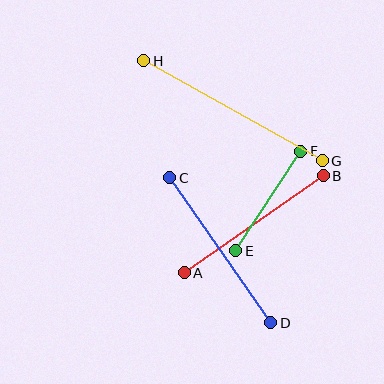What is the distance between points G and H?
The distance is approximately 204 pixels.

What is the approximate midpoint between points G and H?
The midpoint is at approximately (233, 111) pixels.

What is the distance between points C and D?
The distance is approximately 176 pixels.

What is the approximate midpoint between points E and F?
The midpoint is at approximately (268, 201) pixels.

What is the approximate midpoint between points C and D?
The midpoint is at approximately (220, 250) pixels.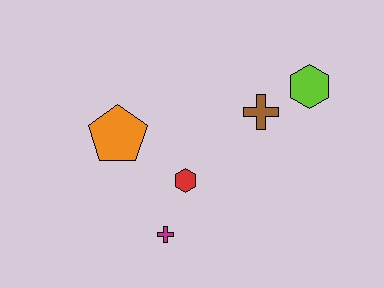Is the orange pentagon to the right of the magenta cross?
No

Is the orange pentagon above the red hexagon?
Yes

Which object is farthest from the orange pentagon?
The lime hexagon is farthest from the orange pentagon.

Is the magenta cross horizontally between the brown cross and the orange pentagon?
Yes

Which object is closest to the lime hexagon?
The brown cross is closest to the lime hexagon.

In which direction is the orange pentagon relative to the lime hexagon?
The orange pentagon is to the left of the lime hexagon.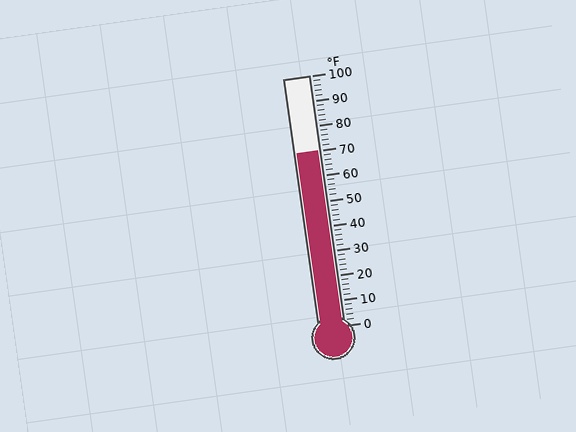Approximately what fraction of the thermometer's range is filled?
The thermometer is filled to approximately 70% of its range.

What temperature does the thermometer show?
The thermometer shows approximately 70°F.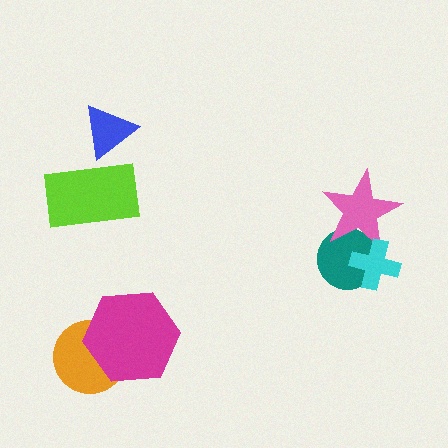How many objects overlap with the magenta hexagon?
1 object overlaps with the magenta hexagon.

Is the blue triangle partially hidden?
Yes, it is partially covered by another shape.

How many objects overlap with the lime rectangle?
1 object overlaps with the lime rectangle.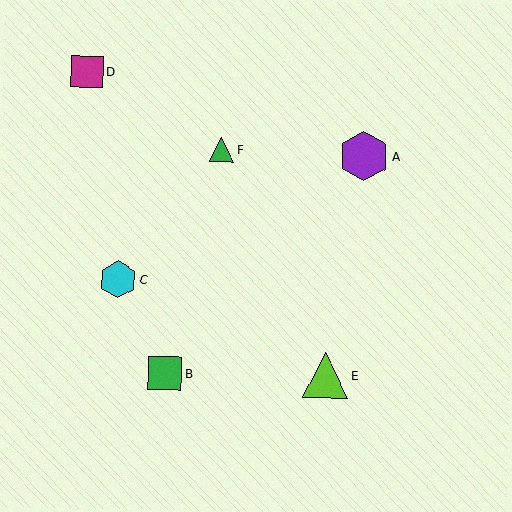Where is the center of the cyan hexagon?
The center of the cyan hexagon is at (118, 280).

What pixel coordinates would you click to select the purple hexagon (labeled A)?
Click at (364, 156) to select the purple hexagon A.